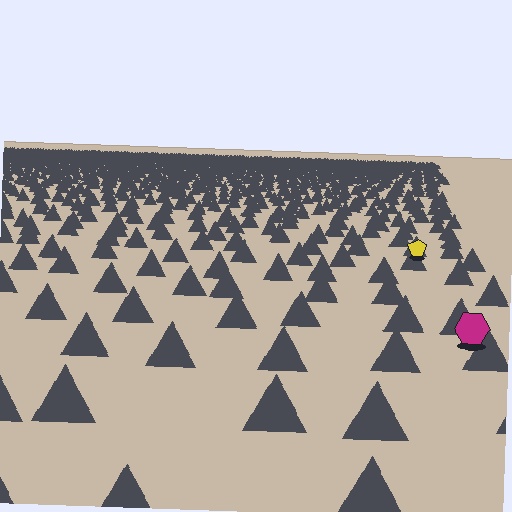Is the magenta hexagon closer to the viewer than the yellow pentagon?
Yes. The magenta hexagon is closer — you can tell from the texture gradient: the ground texture is coarser near it.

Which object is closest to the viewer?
The magenta hexagon is closest. The texture marks near it are larger and more spread out.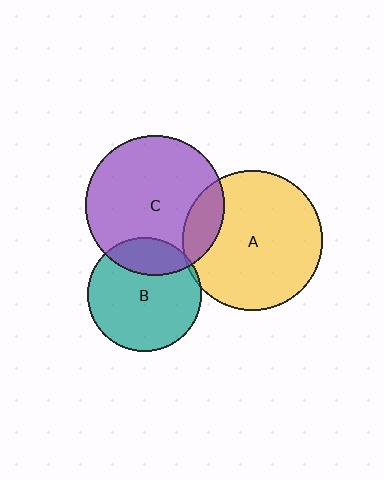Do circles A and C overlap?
Yes.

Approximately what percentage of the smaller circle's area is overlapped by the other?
Approximately 15%.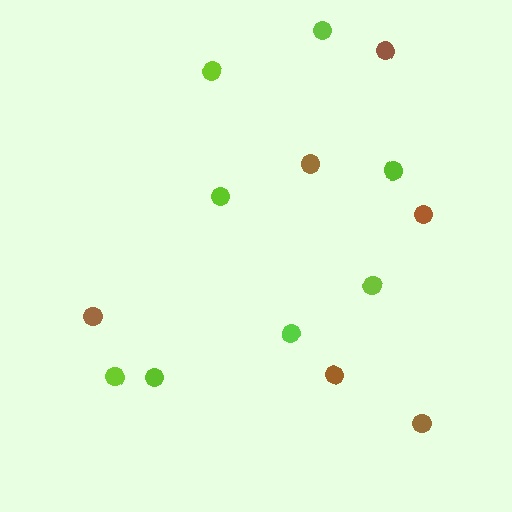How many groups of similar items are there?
There are 2 groups: one group of lime circles (8) and one group of brown circles (6).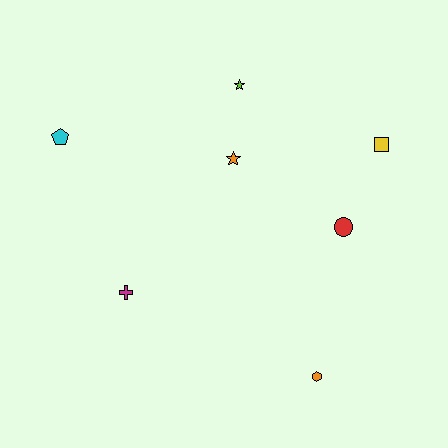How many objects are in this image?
There are 7 objects.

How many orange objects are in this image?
There are 2 orange objects.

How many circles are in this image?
There is 1 circle.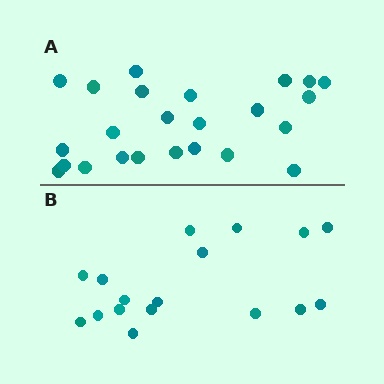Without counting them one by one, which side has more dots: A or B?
Region A (the top region) has more dots.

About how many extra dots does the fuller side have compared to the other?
Region A has roughly 8 or so more dots than region B.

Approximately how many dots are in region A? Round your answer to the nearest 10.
About 20 dots. (The exact count is 24, which rounds to 20.)